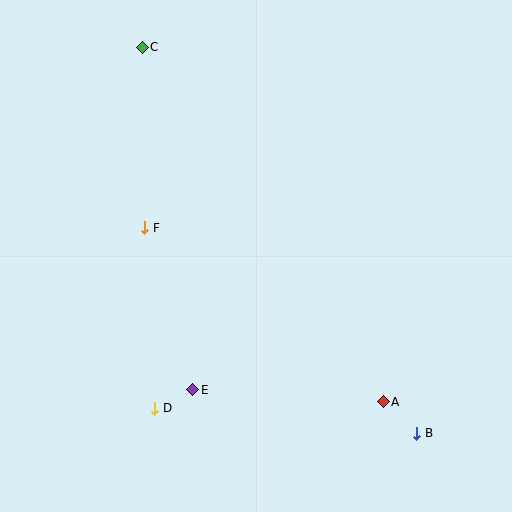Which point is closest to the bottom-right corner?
Point B is closest to the bottom-right corner.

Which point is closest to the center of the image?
Point F at (145, 228) is closest to the center.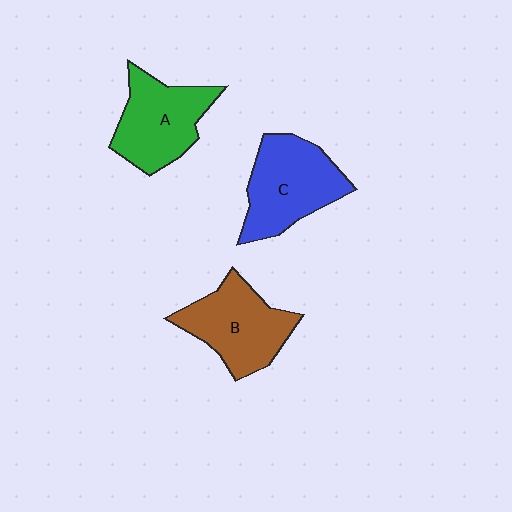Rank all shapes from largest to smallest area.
From largest to smallest: C (blue), B (brown), A (green).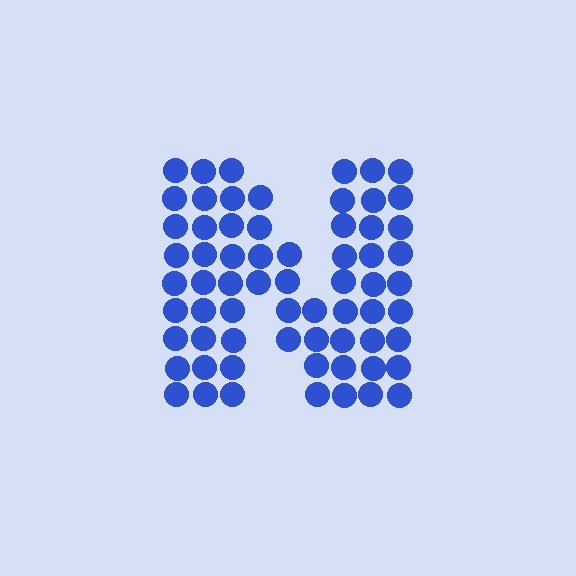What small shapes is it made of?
It is made of small circles.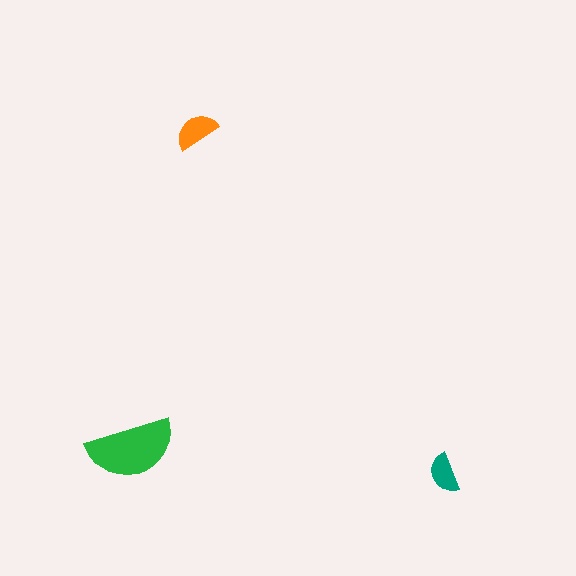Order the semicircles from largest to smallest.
the green one, the orange one, the teal one.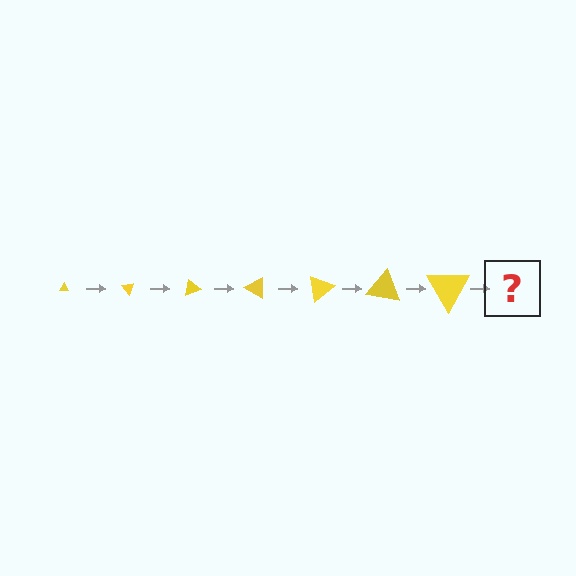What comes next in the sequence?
The next element should be a triangle, larger than the previous one and rotated 350 degrees from the start.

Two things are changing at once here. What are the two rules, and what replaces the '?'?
The two rules are that the triangle grows larger each step and it rotates 50 degrees each step. The '?' should be a triangle, larger than the previous one and rotated 350 degrees from the start.